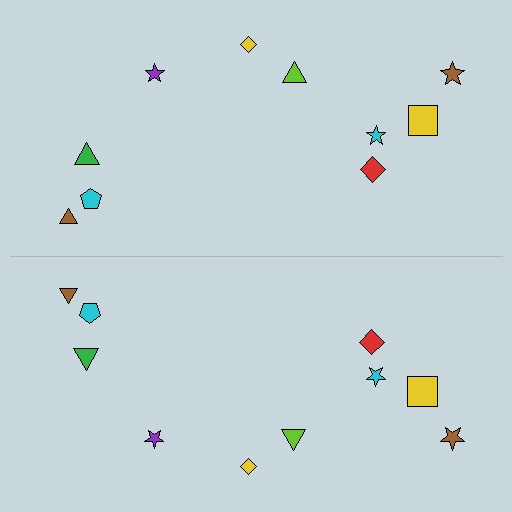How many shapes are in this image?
There are 20 shapes in this image.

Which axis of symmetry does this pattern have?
The pattern has a horizontal axis of symmetry running through the center of the image.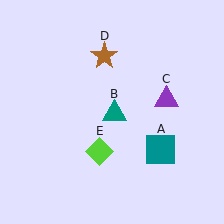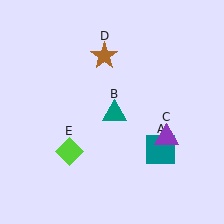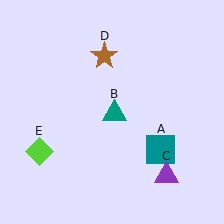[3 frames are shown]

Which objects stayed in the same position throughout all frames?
Teal square (object A) and teal triangle (object B) and brown star (object D) remained stationary.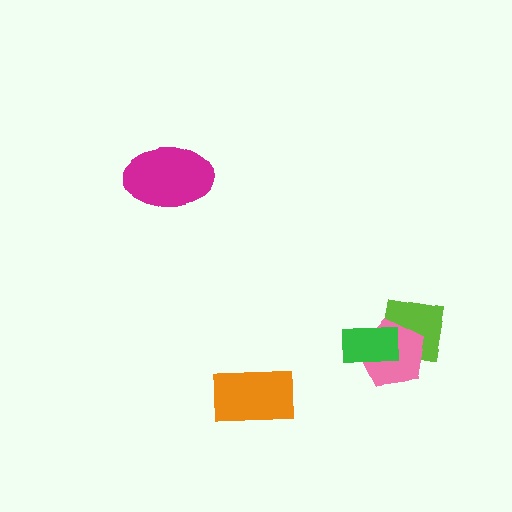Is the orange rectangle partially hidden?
No, no other shape covers it.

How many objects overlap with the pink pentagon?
2 objects overlap with the pink pentagon.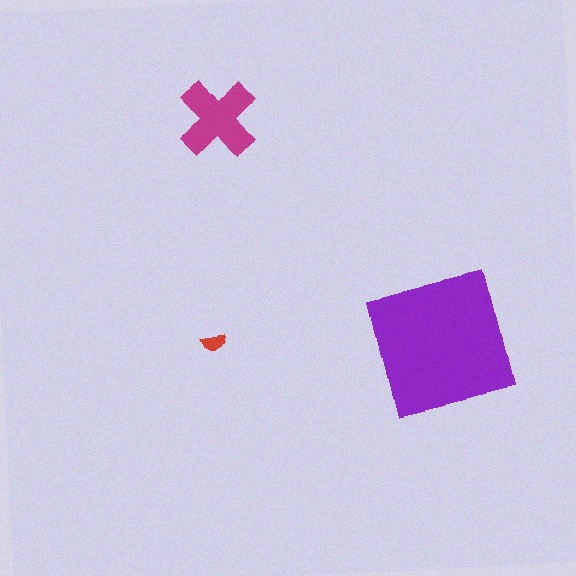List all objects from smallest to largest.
The red semicircle, the magenta cross, the purple square.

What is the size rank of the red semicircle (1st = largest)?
3rd.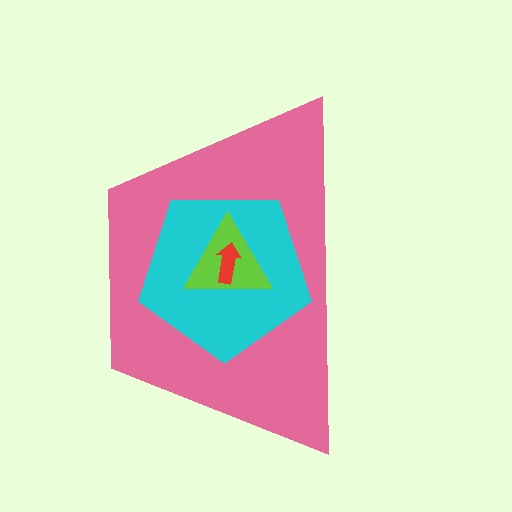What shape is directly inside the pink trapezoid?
The cyan pentagon.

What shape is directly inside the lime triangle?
The red arrow.